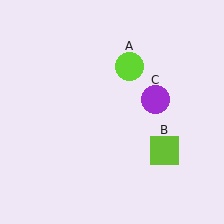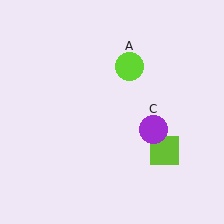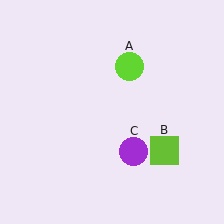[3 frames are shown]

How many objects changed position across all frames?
1 object changed position: purple circle (object C).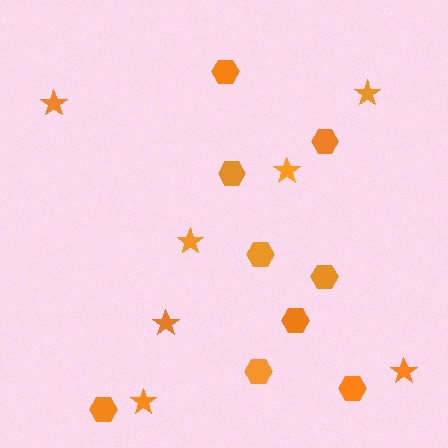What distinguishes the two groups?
There are 2 groups: one group of stars (7) and one group of hexagons (9).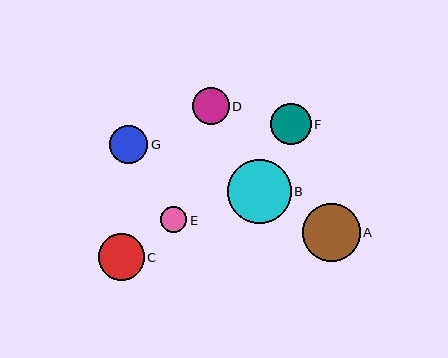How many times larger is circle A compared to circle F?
Circle A is approximately 1.4 times the size of circle F.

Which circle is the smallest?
Circle E is the smallest with a size of approximately 26 pixels.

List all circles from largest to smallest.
From largest to smallest: B, A, C, F, G, D, E.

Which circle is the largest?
Circle B is the largest with a size of approximately 64 pixels.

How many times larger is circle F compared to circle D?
Circle F is approximately 1.1 times the size of circle D.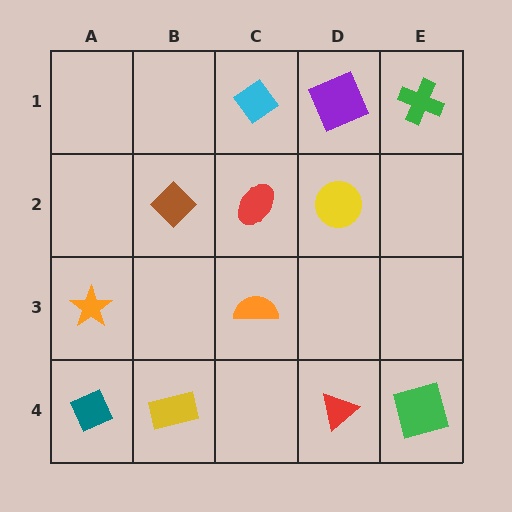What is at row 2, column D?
A yellow circle.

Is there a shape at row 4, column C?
No, that cell is empty.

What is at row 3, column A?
An orange star.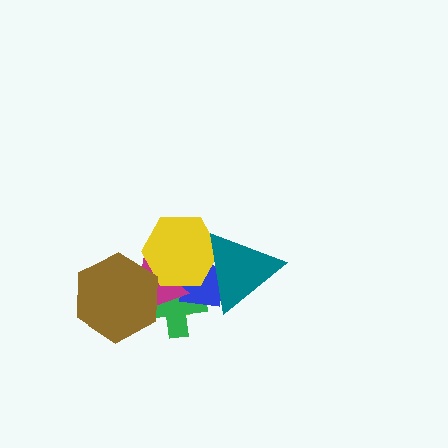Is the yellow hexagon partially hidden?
Yes, it is partially covered by another shape.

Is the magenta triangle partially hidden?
Yes, it is partially covered by another shape.